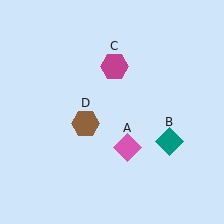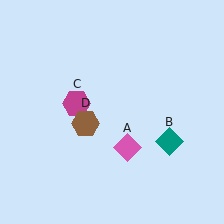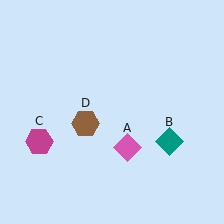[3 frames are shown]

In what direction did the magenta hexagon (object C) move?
The magenta hexagon (object C) moved down and to the left.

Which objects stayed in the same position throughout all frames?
Pink diamond (object A) and teal diamond (object B) and brown hexagon (object D) remained stationary.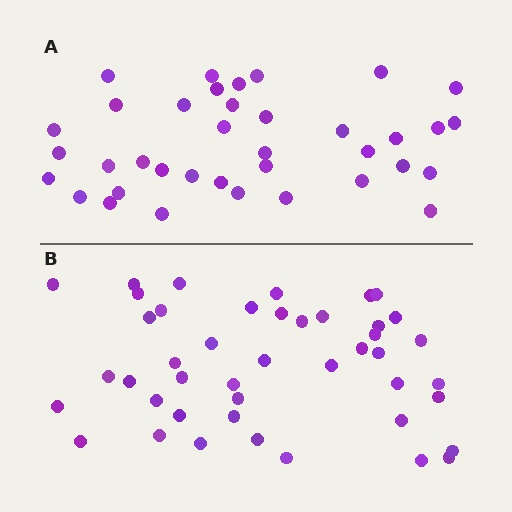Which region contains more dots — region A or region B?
Region B (the bottom region) has more dots.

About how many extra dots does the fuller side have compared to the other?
Region B has roughly 8 or so more dots than region A.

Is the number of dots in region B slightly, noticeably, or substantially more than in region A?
Region B has only slightly more — the two regions are fairly close. The ratio is roughly 1.2 to 1.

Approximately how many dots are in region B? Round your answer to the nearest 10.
About 40 dots. (The exact count is 44, which rounds to 40.)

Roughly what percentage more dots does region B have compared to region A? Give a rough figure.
About 20% more.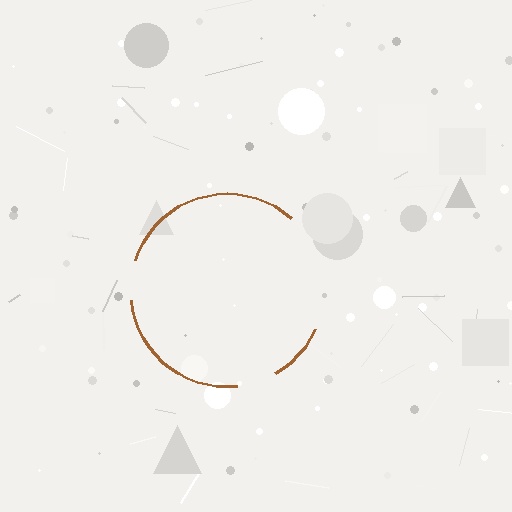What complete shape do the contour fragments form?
The contour fragments form a circle.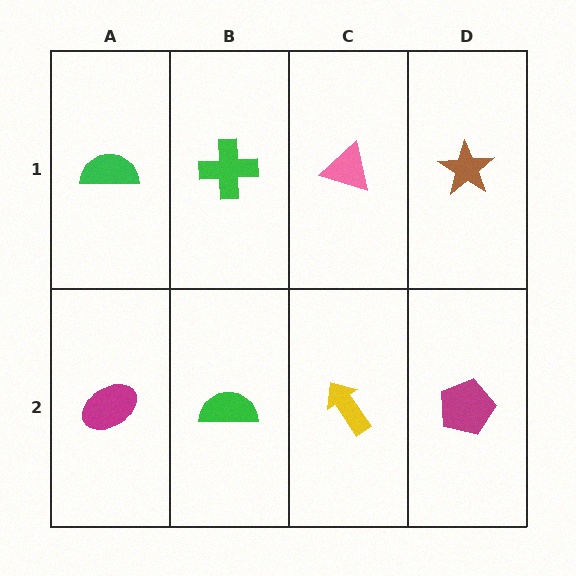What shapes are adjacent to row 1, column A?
A magenta ellipse (row 2, column A), a green cross (row 1, column B).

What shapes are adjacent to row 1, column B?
A green semicircle (row 2, column B), a green semicircle (row 1, column A), a pink triangle (row 1, column C).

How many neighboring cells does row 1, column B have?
3.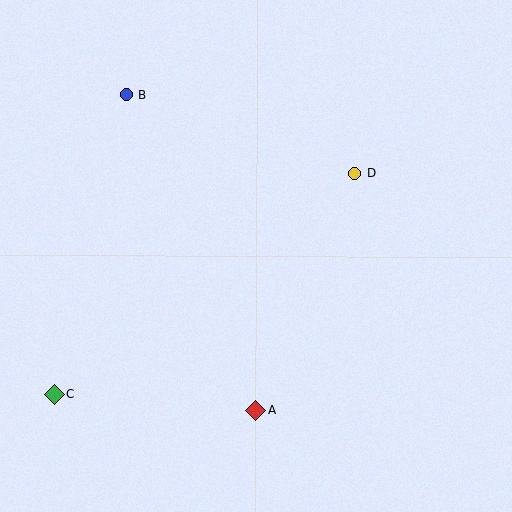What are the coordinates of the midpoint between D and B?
The midpoint between D and B is at (241, 134).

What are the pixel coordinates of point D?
Point D is at (355, 173).